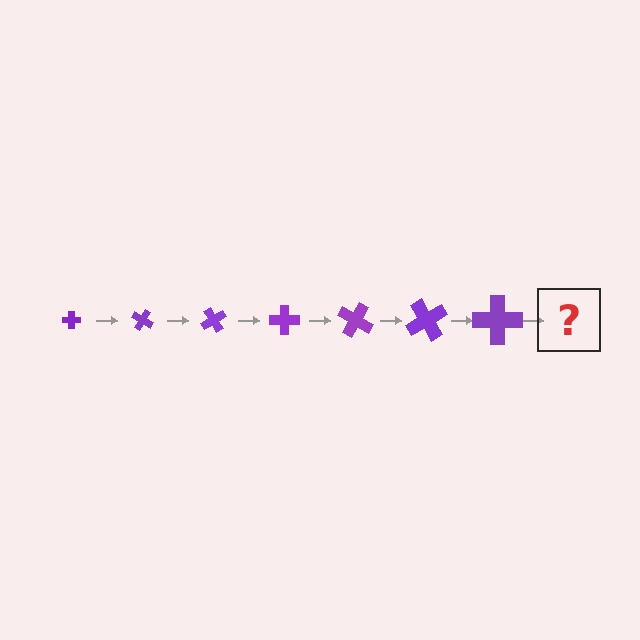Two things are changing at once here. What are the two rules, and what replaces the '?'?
The two rules are that the cross grows larger each step and it rotates 30 degrees each step. The '?' should be a cross, larger than the previous one and rotated 210 degrees from the start.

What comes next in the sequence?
The next element should be a cross, larger than the previous one and rotated 210 degrees from the start.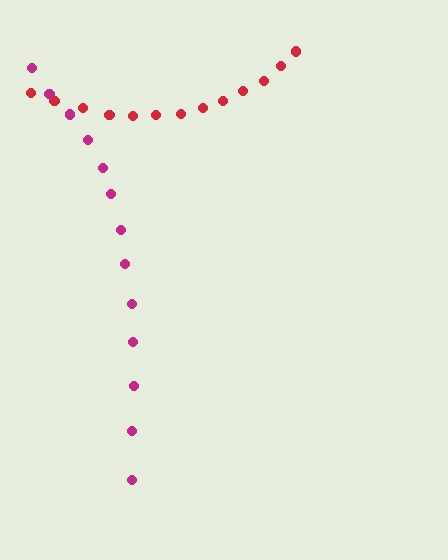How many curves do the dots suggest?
There are 2 distinct paths.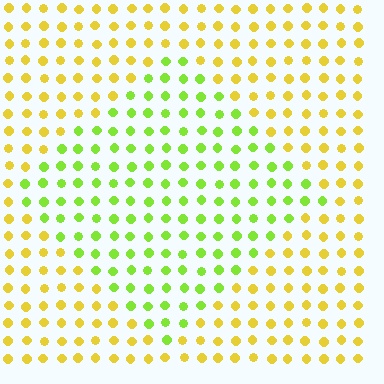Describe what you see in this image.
The image is filled with small yellow elements in a uniform arrangement. A diamond-shaped region is visible where the elements are tinted to a slightly different hue, forming a subtle color boundary.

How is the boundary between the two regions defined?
The boundary is defined purely by a slight shift in hue (about 42 degrees). Spacing, size, and orientation are identical on both sides.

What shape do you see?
I see a diamond.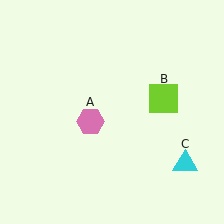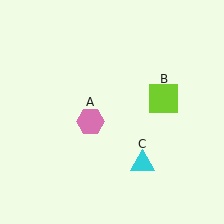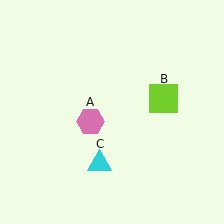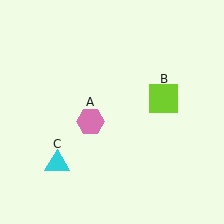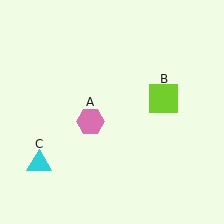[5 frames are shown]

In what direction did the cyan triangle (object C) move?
The cyan triangle (object C) moved left.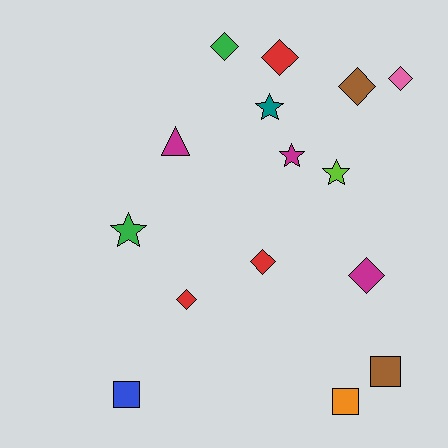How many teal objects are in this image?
There is 1 teal object.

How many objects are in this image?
There are 15 objects.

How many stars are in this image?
There are 4 stars.